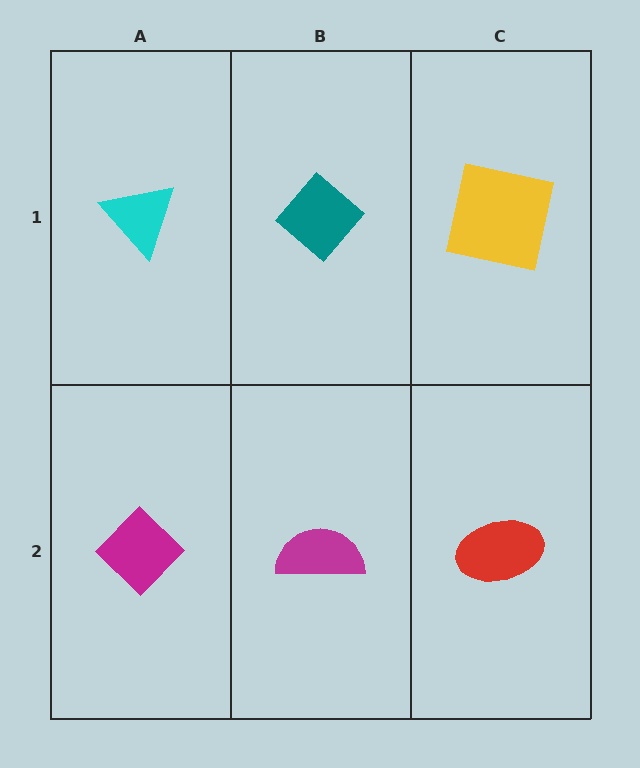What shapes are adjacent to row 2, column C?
A yellow square (row 1, column C), a magenta semicircle (row 2, column B).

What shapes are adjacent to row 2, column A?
A cyan triangle (row 1, column A), a magenta semicircle (row 2, column B).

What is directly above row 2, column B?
A teal diamond.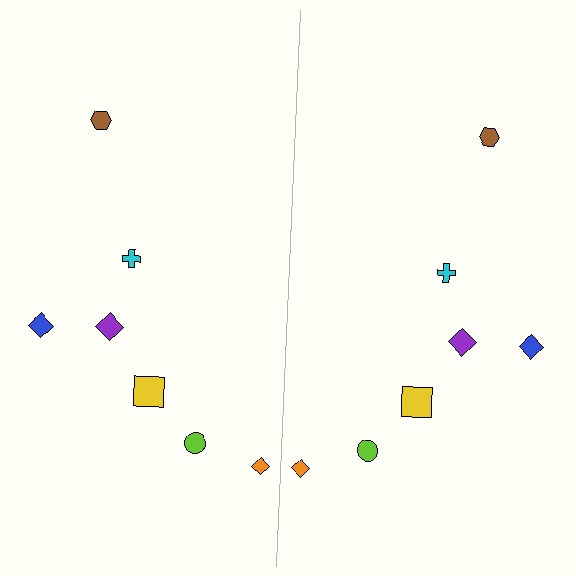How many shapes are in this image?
There are 14 shapes in this image.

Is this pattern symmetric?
Yes, this pattern has bilateral (reflection) symmetry.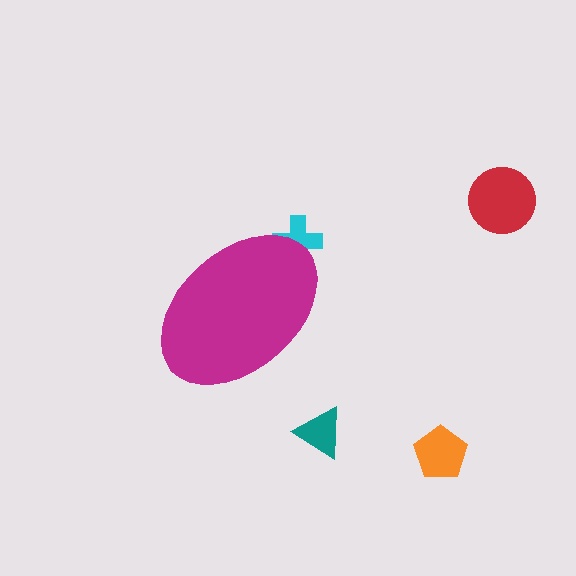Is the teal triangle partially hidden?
No, the teal triangle is fully visible.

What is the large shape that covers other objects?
A magenta ellipse.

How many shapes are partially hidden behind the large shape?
1 shape is partially hidden.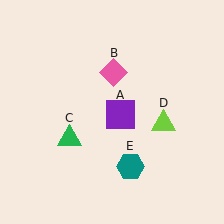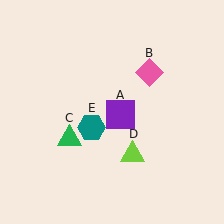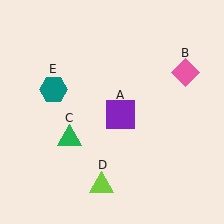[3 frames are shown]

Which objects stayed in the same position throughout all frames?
Purple square (object A) and green triangle (object C) remained stationary.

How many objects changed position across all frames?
3 objects changed position: pink diamond (object B), lime triangle (object D), teal hexagon (object E).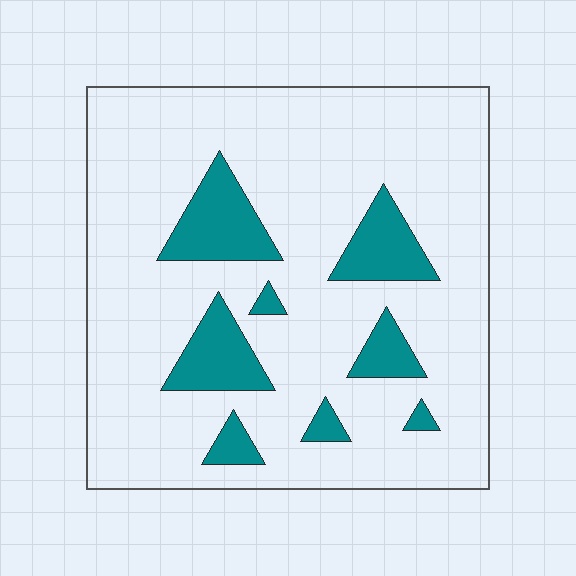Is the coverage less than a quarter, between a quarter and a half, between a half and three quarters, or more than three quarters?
Less than a quarter.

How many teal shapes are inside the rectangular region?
8.